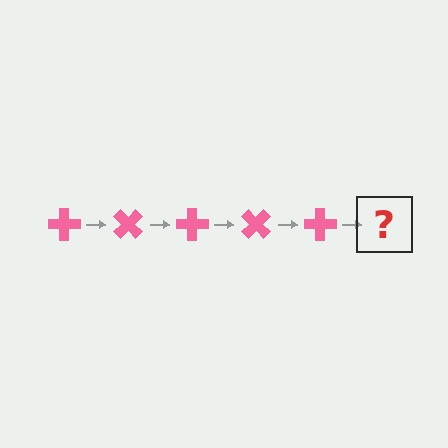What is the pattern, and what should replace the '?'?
The pattern is that the cross rotates 45 degrees each step. The '?' should be a pink cross rotated 225 degrees.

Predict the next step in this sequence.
The next step is a pink cross rotated 225 degrees.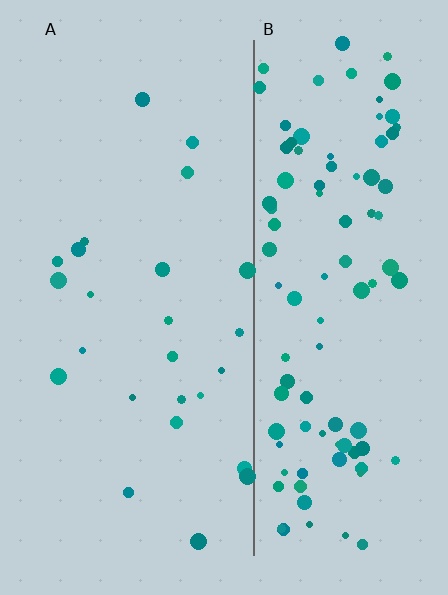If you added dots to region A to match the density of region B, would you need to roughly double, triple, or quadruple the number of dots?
Approximately quadruple.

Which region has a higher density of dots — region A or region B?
B (the right).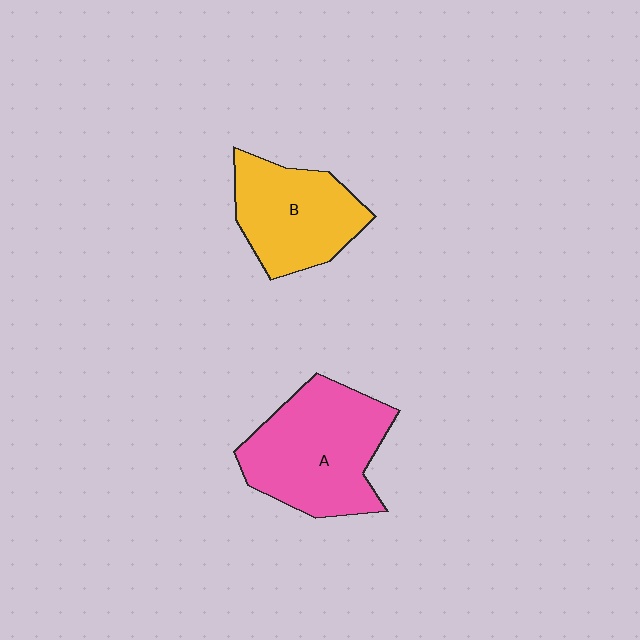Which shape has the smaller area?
Shape B (yellow).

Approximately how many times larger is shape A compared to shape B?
Approximately 1.3 times.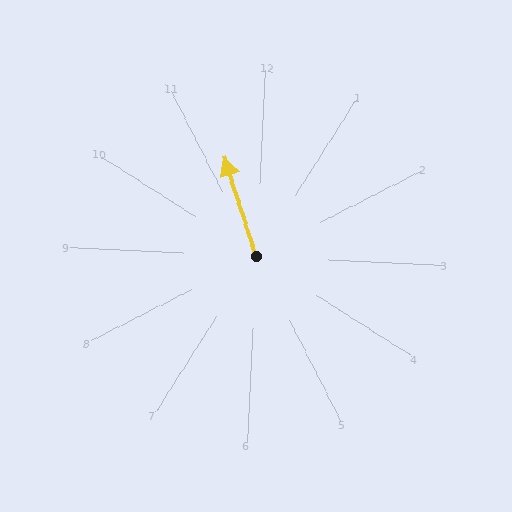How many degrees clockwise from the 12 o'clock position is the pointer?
Approximately 340 degrees.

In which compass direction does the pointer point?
North.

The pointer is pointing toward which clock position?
Roughly 11 o'clock.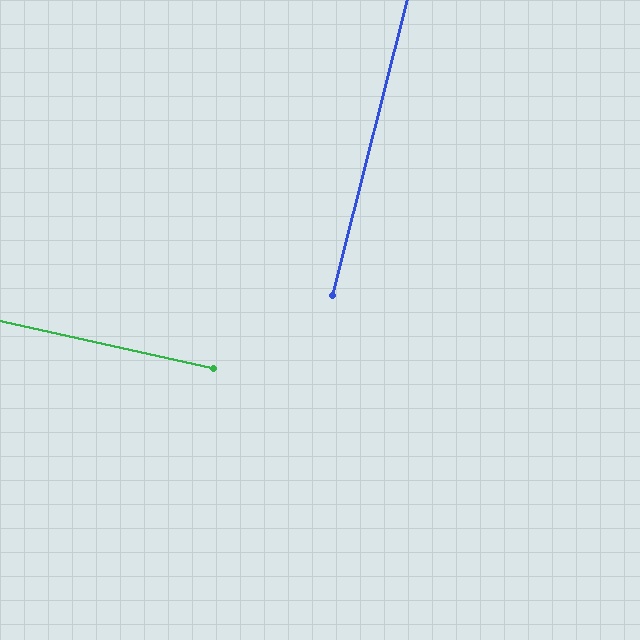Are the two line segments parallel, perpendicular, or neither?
Perpendicular — they meet at approximately 88°.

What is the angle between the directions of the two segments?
Approximately 88 degrees.